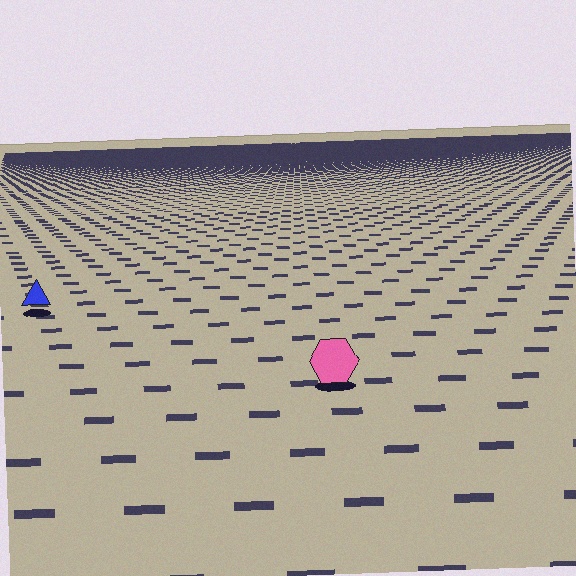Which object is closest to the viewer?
The pink hexagon is closest. The texture marks near it are larger and more spread out.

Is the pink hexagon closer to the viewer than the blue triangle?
Yes. The pink hexagon is closer — you can tell from the texture gradient: the ground texture is coarser near it.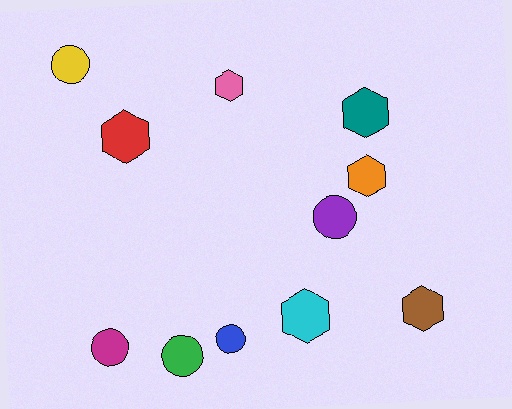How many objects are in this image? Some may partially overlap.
There are 11 objects.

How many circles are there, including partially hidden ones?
There are 5 circles.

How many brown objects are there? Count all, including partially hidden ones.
There is 1 brown object.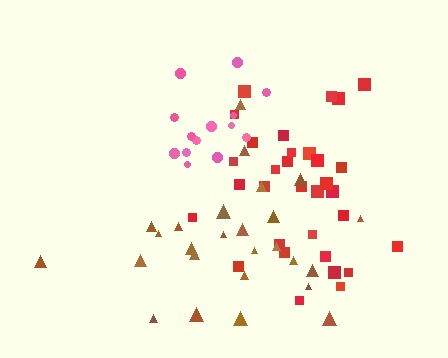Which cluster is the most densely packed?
Pink.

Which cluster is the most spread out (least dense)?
Brown.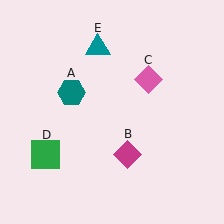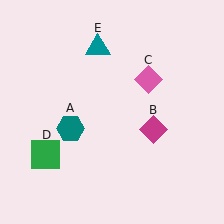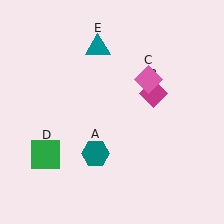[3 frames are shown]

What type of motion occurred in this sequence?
The teal hexagon (object A), magenta diamond (object B) rotated counterclockwise around the center of the scene.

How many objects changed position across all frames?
2 objects changed position: teal hexagon (object A), magenta diamond (object B).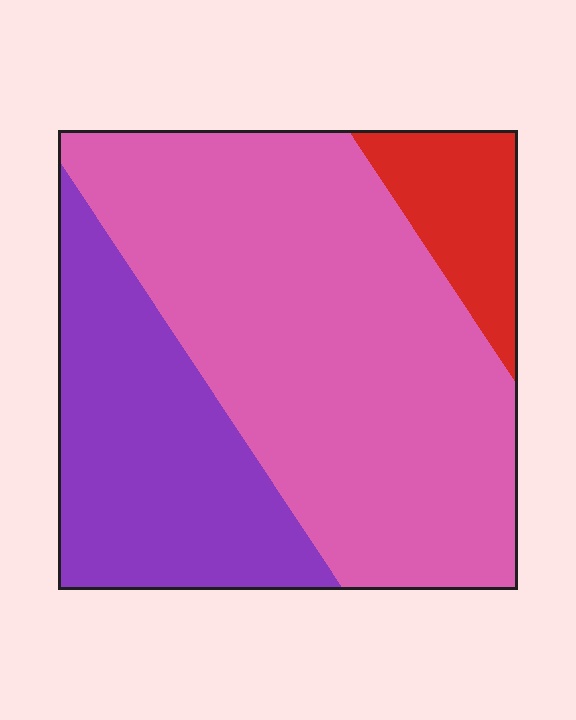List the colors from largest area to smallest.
From largest to smallest: pink, purple, red.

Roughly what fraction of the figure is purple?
Purple takes up between a quarter and a half of the figure.